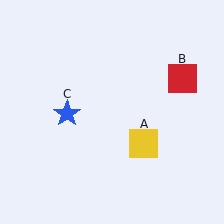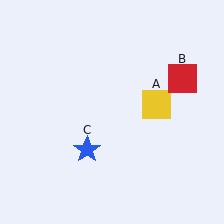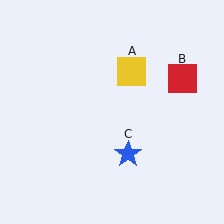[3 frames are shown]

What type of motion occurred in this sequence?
The yellow square (object A), blue star (object C) rotated counterclockwise around the center of the scene.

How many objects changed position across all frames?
2 objects changed position: yellow square (object A), blue star (object C).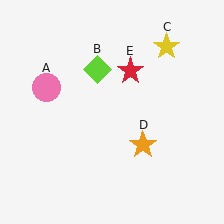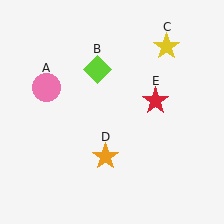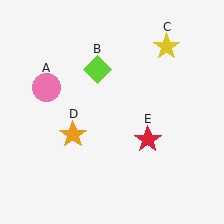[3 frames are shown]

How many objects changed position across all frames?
2 objects changed position: orange star (object D), red star (object E).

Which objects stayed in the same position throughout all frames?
Pink circle (object A) and lime diamond (object B) and yellow star (object C) remained stationary.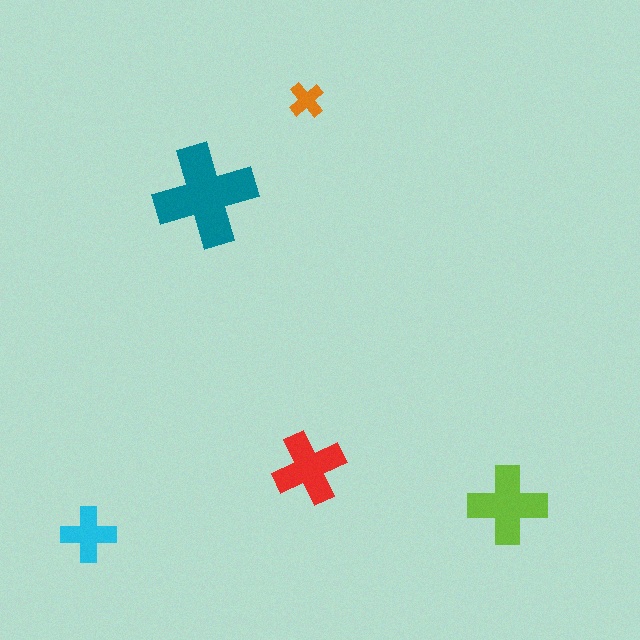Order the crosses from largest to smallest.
the teal one, the lime one, the red one, the cyan one, the orange one.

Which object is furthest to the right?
The lime cross is rightmost.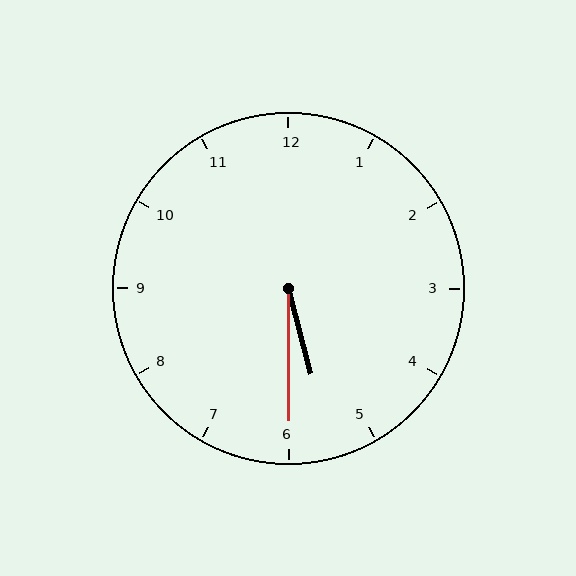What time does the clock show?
5:30.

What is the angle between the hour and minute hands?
Approximately 15 degrees.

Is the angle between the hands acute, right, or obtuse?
It is acute.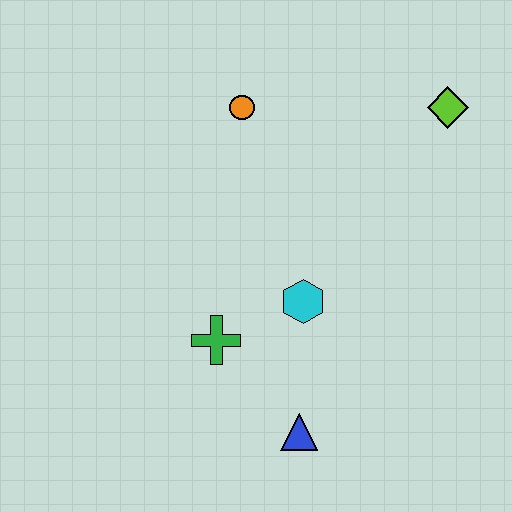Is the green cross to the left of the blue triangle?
Yes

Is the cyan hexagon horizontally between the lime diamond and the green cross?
Yes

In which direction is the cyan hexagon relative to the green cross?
The cyan hexagon is to the right of the green cross.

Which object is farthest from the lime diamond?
The blue triangle is farthest from the lime diamond.